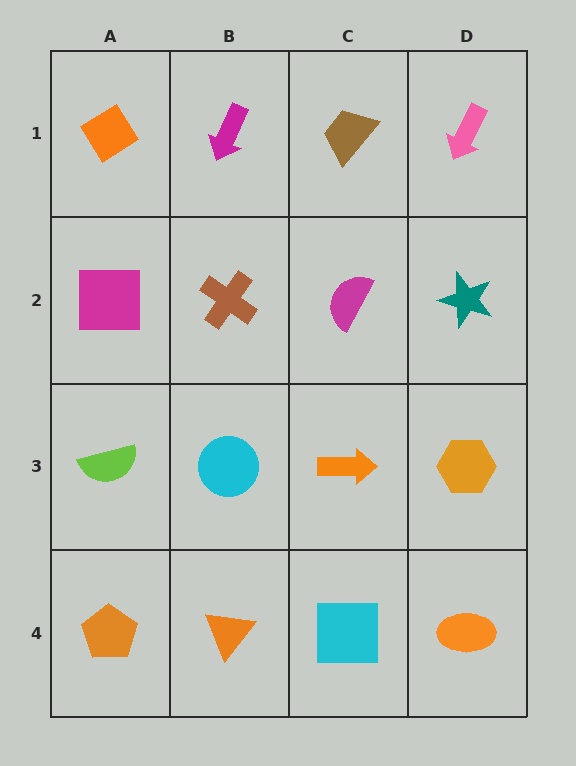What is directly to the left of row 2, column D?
A magenta semicircle.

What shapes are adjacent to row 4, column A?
A lime semicircle (row 3, column A), an orange triangle (row 4, column B).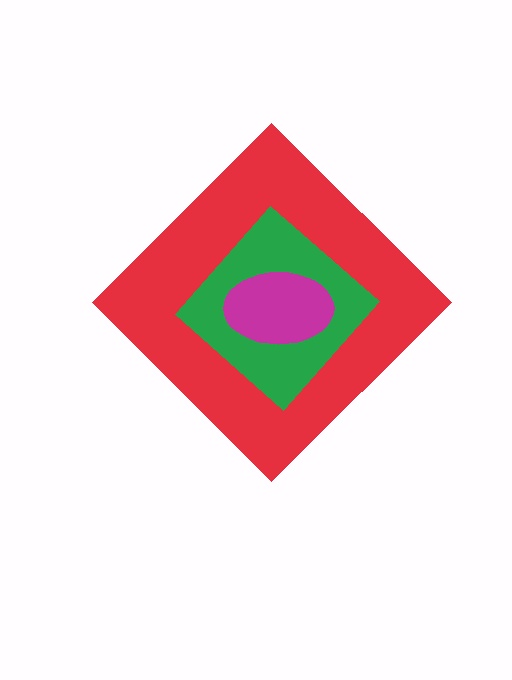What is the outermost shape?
The red diamond.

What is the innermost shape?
The magenta ellipse.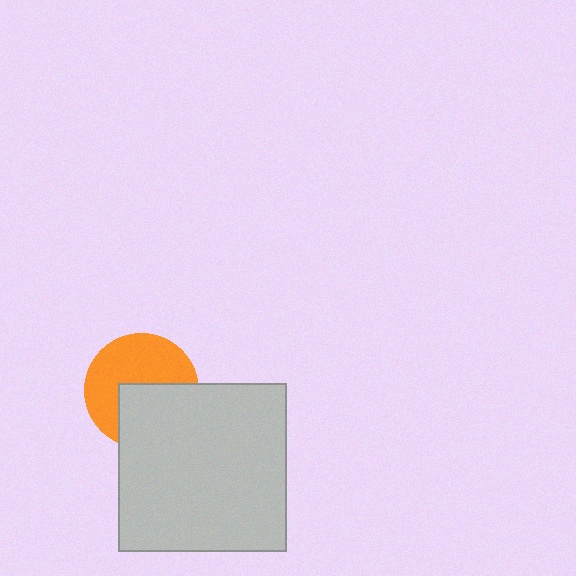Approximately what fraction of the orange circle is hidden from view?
Roughly 43% of the orange circle is hidden behind the light gray square.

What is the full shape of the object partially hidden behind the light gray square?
The partially hidden object is an orange circle.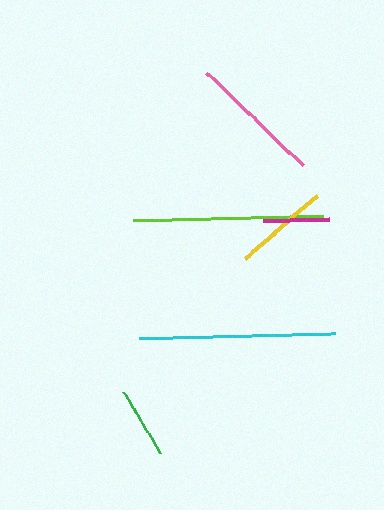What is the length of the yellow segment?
The yellow segment is approximately 96 pixels long.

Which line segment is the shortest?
The magenta line is the shortest at approximately 66 pixels.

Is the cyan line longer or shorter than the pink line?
The cyan line is longer than the pink line.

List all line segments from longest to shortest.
From longest to shortest: cyan, lime, pink, yellow, green, magenta.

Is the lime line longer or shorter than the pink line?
The lime line is longer than the pink line.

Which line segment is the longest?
The cyan line is the longest at approximately 196 pixels.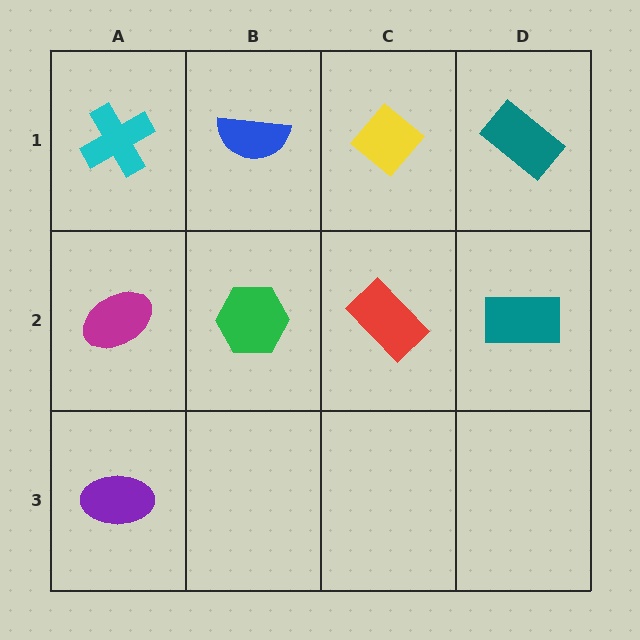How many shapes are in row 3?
1 shape.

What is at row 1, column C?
A yellow diamond.